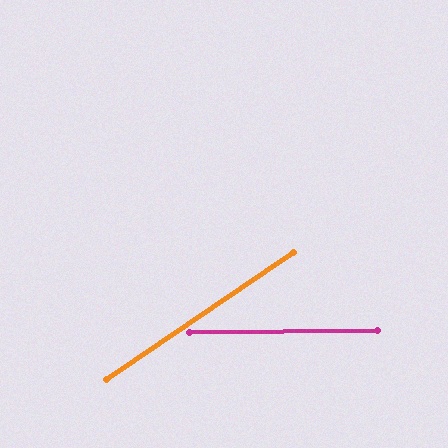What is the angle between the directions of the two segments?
Approximately 34 degrees.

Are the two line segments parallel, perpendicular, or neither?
Neither parallel nor perpendicular — they differ by about 34°.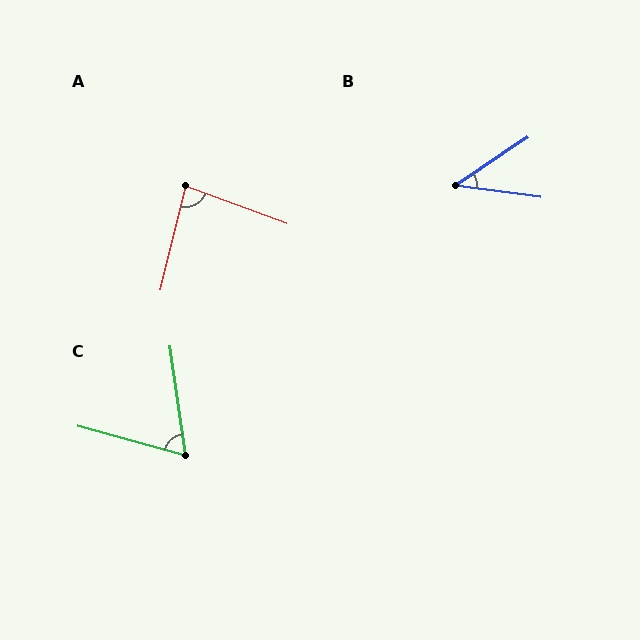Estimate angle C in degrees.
Approximately 66 degrees.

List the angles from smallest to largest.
B (41°), C (66°), A (83°).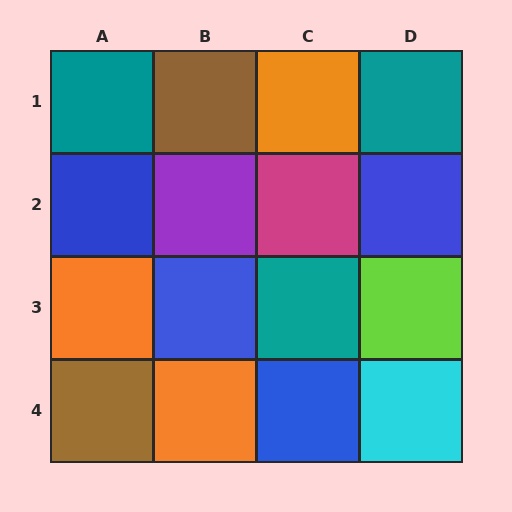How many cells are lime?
1 cell is lime.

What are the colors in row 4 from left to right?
Brown, orange, blue, cyan.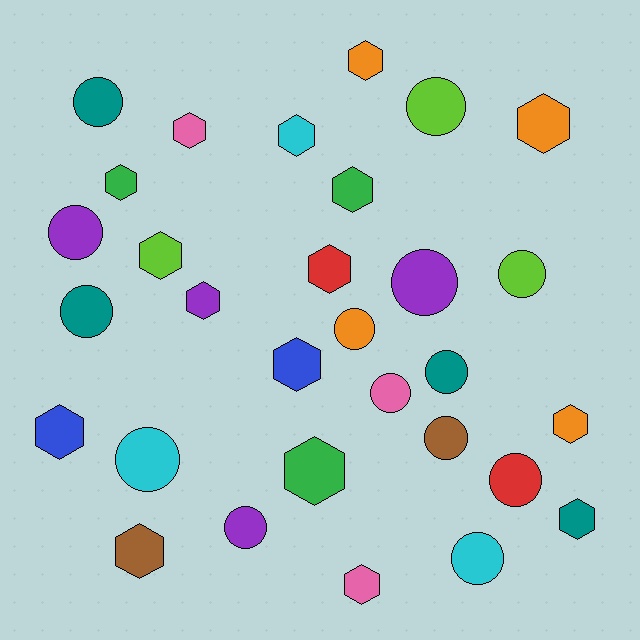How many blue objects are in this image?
There are 2 blue objects.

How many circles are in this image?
There are 14 circles.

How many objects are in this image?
There are 30 objects.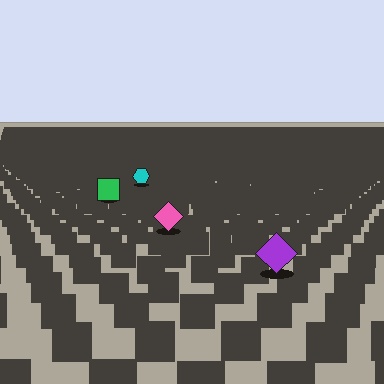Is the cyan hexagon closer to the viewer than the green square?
No. The green square is closer — you can tell from the texture gradient: the ground texture is coarser near it.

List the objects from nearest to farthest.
From nearest to farthest: the purple diamond, the pink diamond, the green square, the cyan hexagon.